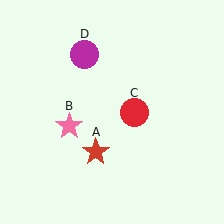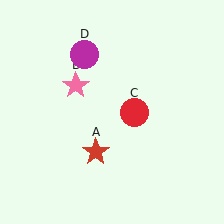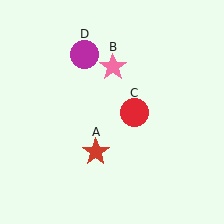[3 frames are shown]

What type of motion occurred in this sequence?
The pink star (object B) rotated clockwise around the center of the scene.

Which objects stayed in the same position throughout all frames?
Red star (object A) and red circle (object C) and magenta circle (object D) remained stationary.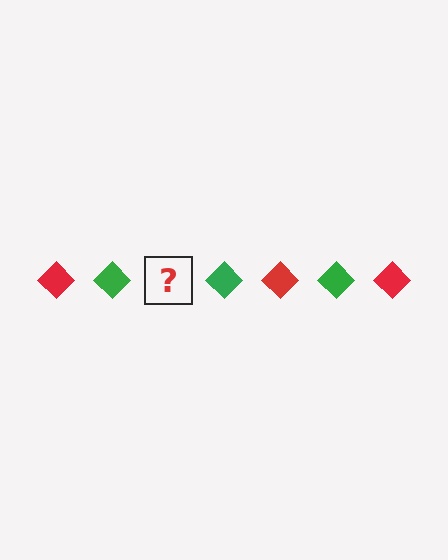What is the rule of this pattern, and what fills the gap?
The rule is that the pattern cycles through red, green diamonds. The gap should be filled with a red diamond.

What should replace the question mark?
The question mark should be replaced with a red diamond.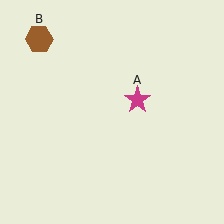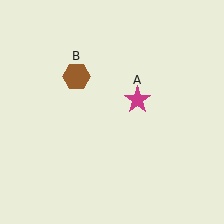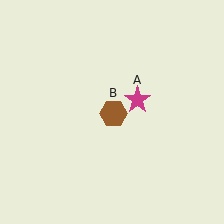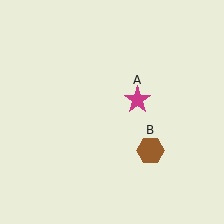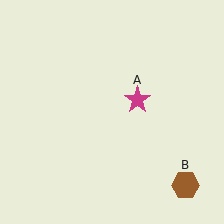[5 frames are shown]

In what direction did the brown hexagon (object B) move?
The brown hexagon (object B) moved down and to the right.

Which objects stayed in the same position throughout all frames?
Magenta star (object A) remained stationary.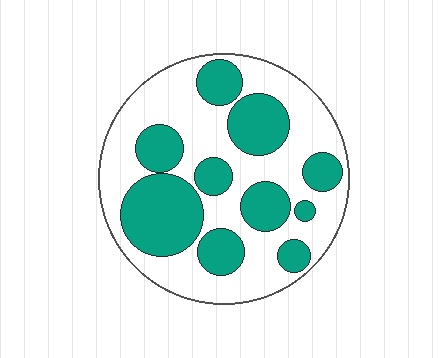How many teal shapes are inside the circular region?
10.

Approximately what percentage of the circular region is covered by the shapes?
Approximately 40%.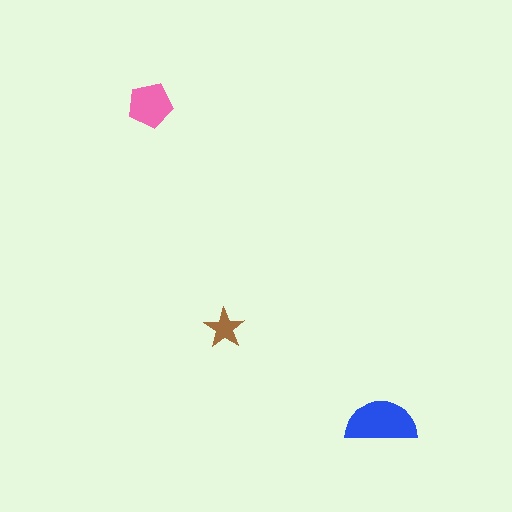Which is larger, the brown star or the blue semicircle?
The blue semicircle.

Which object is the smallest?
The brown star.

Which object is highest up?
The pink pentagon is topmost.